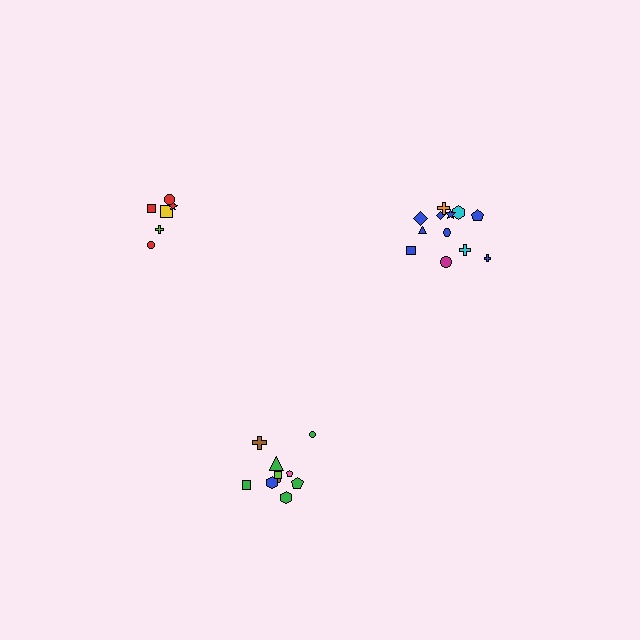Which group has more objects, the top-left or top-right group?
The top-right group.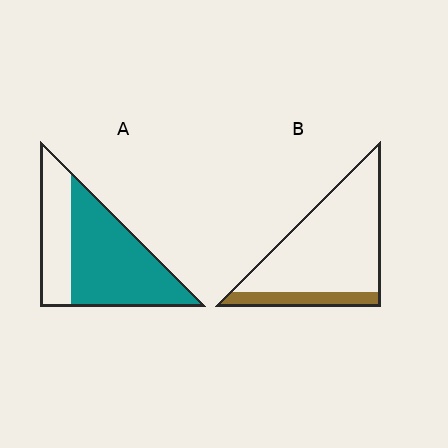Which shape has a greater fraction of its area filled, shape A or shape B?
Shape A.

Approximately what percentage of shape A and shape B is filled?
A is approximately 65% and B is approximately 15%.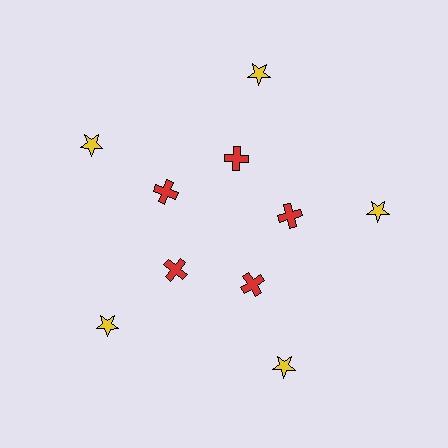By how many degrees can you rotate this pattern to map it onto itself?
The pattern maps onto itself every 72 degrees of rotation.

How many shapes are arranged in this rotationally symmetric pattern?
There are 10 shapes, arranged in 5 groups of 2.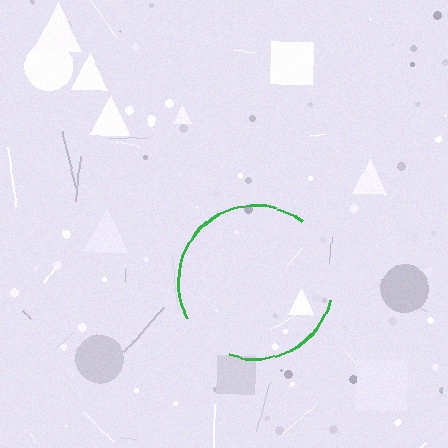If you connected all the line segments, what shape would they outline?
They would outline a circle.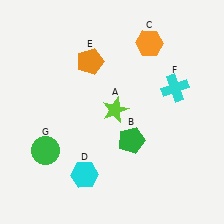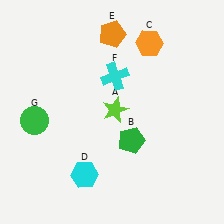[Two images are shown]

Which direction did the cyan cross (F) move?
The cyan cross (F) moved left.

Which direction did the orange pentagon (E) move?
The orange pentagon (E) moved up.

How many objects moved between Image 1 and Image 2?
3 objects moved between the two images.